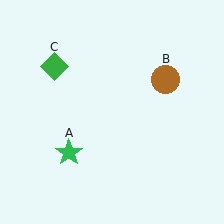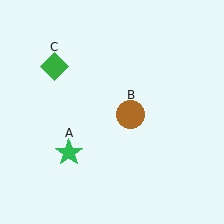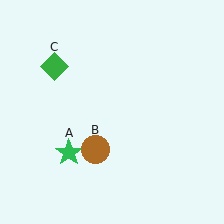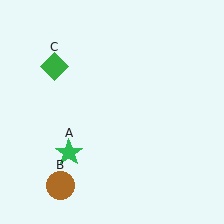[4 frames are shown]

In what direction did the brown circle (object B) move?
The brown circle (object B) moved down and to the left.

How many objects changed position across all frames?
1 object changed position: brown circle (object B).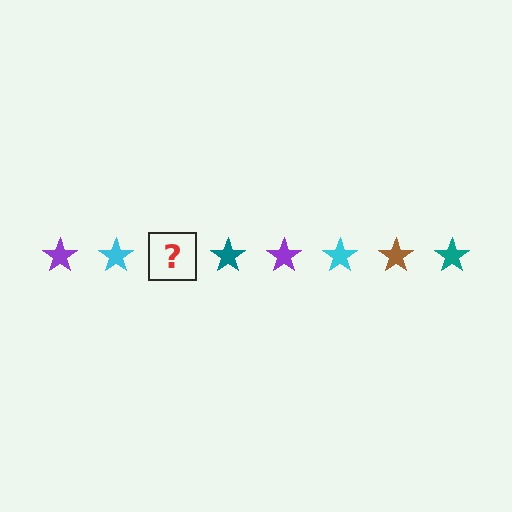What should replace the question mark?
The question mark should be replaced with a brown star.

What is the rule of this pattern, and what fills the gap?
The rule is that the pattern cycles through purple, cyan, brown, teal stars. The gap should be filled with a brown star.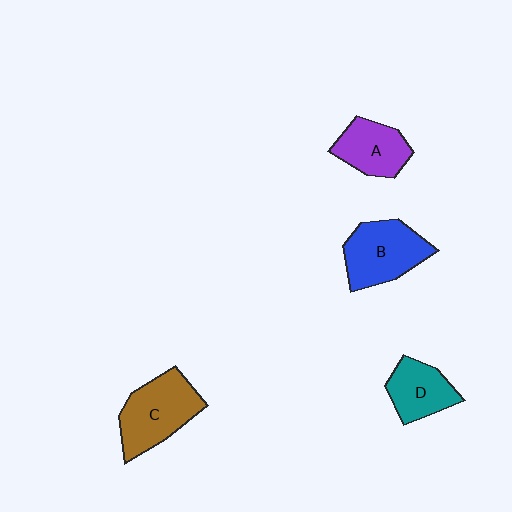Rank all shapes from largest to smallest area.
From largest to smallest: C (brown), B (blue), A (purple), D (teal).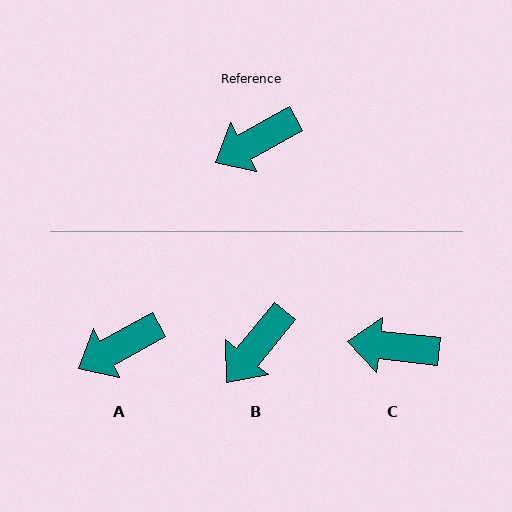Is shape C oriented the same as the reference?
No, it is off by about 34 degrees.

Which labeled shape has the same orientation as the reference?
A.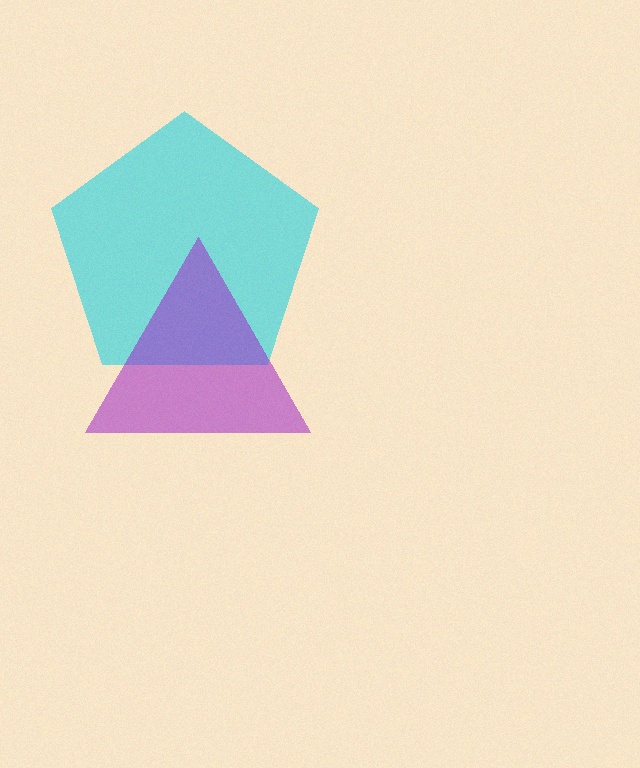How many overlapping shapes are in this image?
There are 2 overlapping shapes in the image.